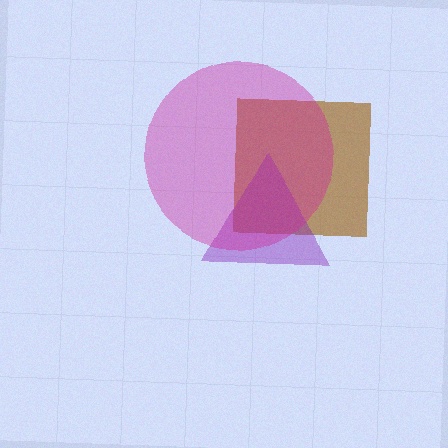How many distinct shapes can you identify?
There are 3 distinct shapes: a brown square, a purple triangle, a magenta circle.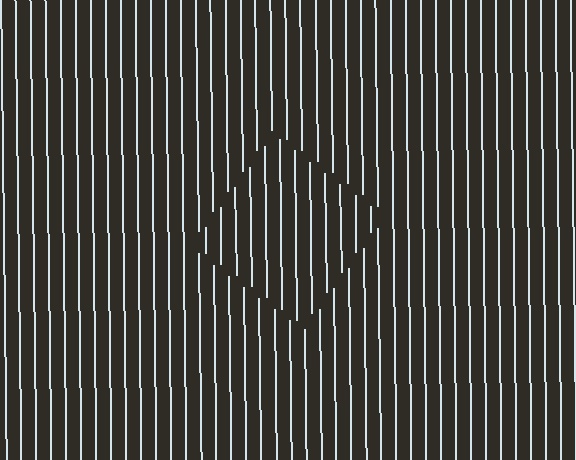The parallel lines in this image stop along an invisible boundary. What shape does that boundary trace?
An illusory square. The interior of the shape contains the same grating, shifted by half a period — the contour is defined by the phase discontinuity where line-ends from the inner and outer gratings abut.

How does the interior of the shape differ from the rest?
The interior of the shape contains the same grating, shifted by half a period — the contour is defined by the phase discontinuity where line-ends from the inner and outer gratings abut.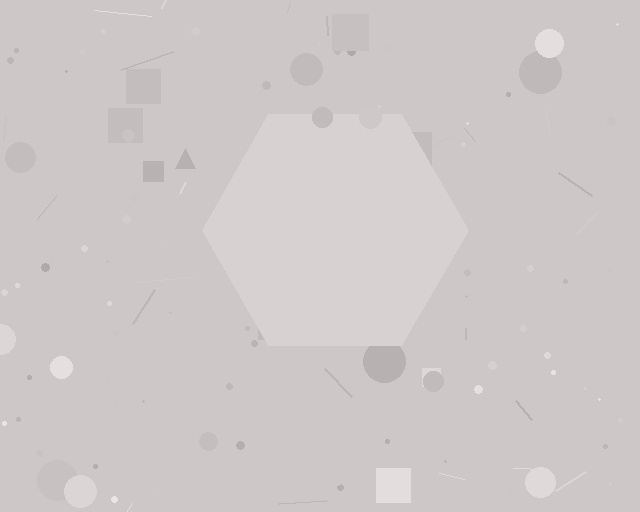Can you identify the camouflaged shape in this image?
The camouflaged shape is a hexagon.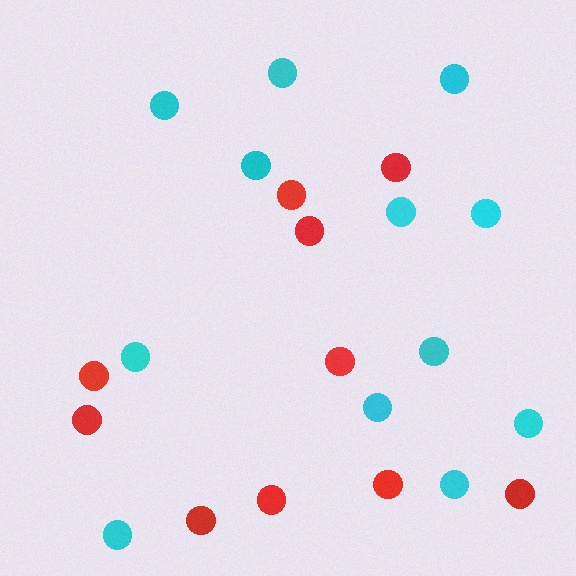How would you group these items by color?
There are 2 groups: one group of red circles (10) and one group of cyan circles (12).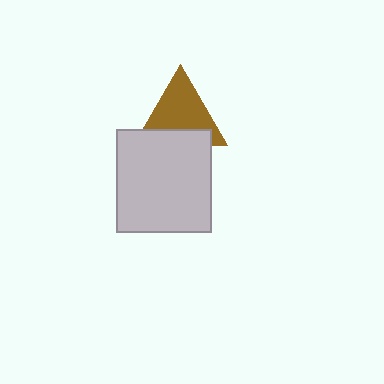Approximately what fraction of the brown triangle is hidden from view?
Roughly 30% of the brown triangle is hidden behind the light gray rectangle.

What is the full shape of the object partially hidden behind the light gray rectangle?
The partially hidden object is a brown triangle.